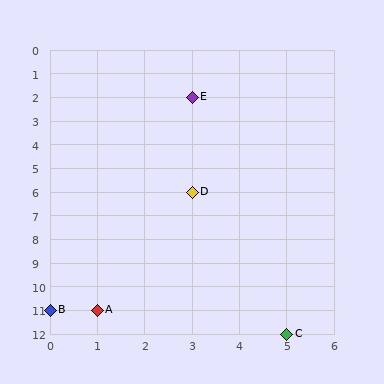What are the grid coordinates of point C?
Point C is at grid coordinates (5, 12).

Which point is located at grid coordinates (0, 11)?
Point B is at (0, 11).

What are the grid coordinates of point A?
Point A is at grid coordinates (1, 11).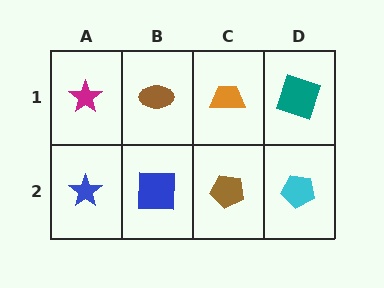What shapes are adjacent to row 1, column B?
A blue square (row 2, column B), a magenta star (row 1, column A), an orange trapezoid (row 1, column C).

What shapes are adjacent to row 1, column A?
A blue star (row 2, column A), a brown ellipse (row 1, column B).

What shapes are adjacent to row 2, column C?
An orange trapezoid (row 1, column C), a blue square (row 2, column B), a cyan pentagon (row 2, column D).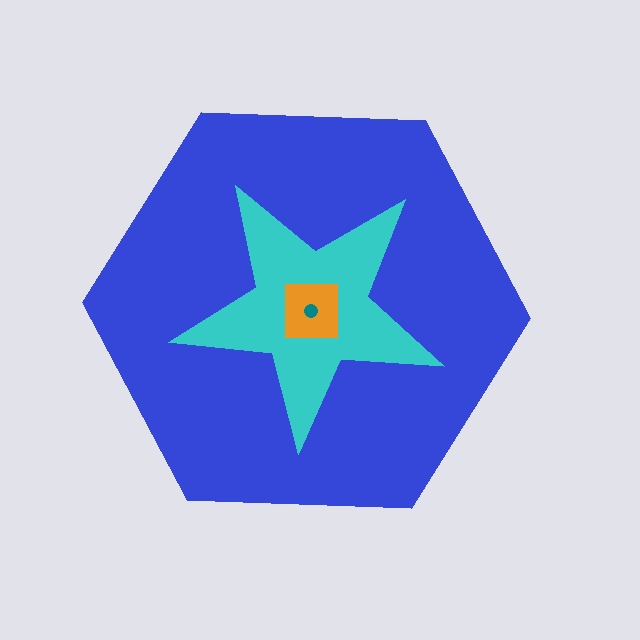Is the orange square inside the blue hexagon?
Yes.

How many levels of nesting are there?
4.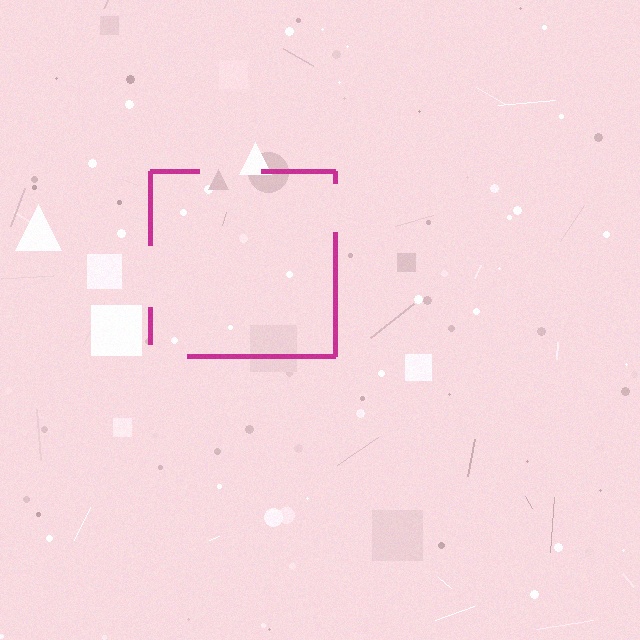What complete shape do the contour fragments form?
The contour fragments form a square.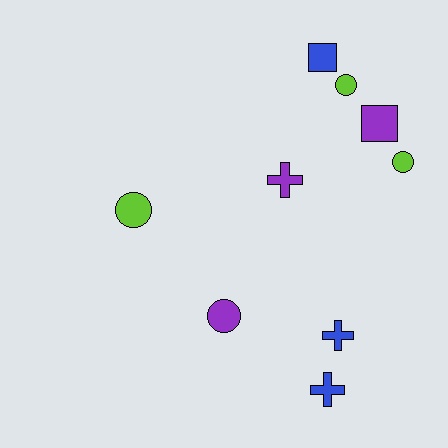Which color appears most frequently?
Lime, with 3 objects.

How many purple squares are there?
There is 1 purple square.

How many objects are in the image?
There are 9 objects.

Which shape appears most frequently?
Circle, with 4 objects.